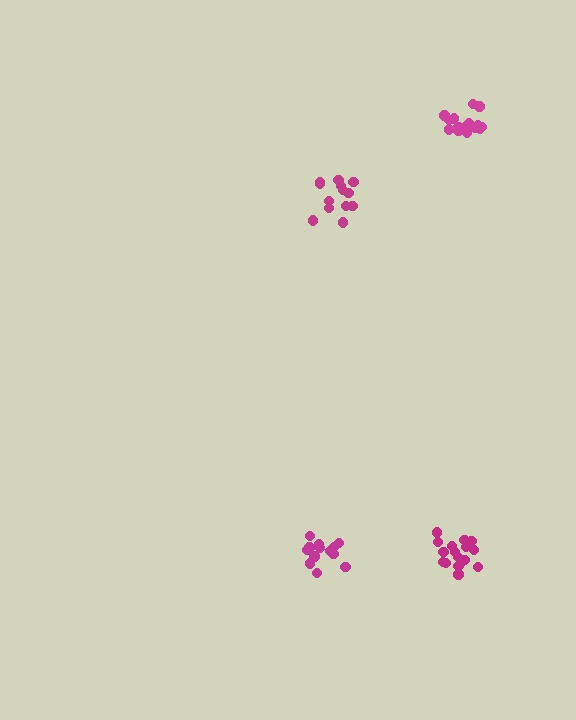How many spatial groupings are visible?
There are 4 spatial groupings.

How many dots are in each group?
Group 1: 14 dots, Group 2: 17 dots, Group 3: 15 dots, Group 4: 18 dots (64 total).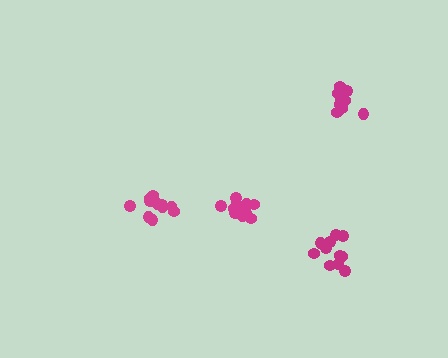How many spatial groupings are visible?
There are 4 spatial groupings.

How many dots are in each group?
Group 1: 12 dots, Group 2: 10 dots, Group 3: 12 dots, Group 4: 12 dots (46 total).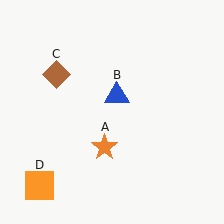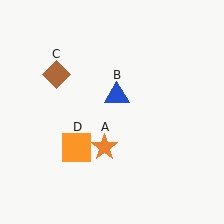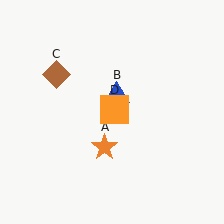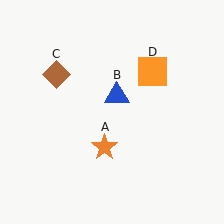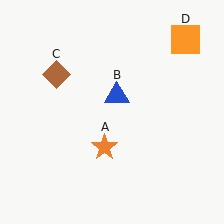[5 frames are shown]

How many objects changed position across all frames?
1 object changed position: orange square (object D).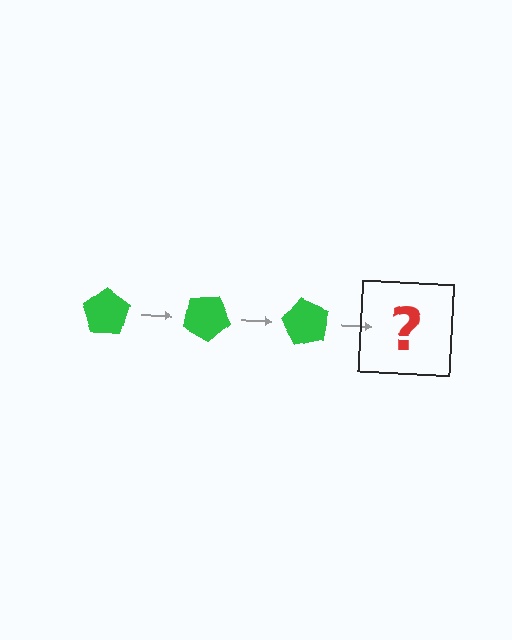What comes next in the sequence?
The next element should be a green pentagon rotated 90 degrees.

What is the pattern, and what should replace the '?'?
The pattern is that the pentagon rotates 30 degrees each step. The '?' should be a green pentagon rotated 90 degrees.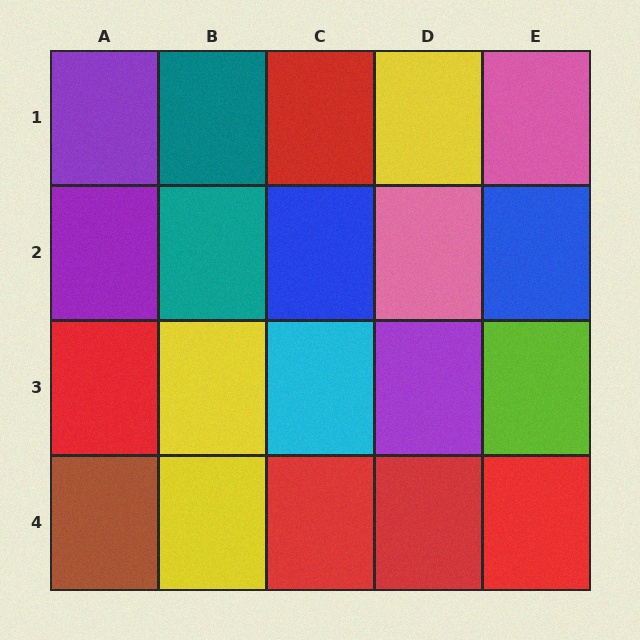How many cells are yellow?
3 cells are yellow.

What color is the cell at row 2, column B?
Teal.